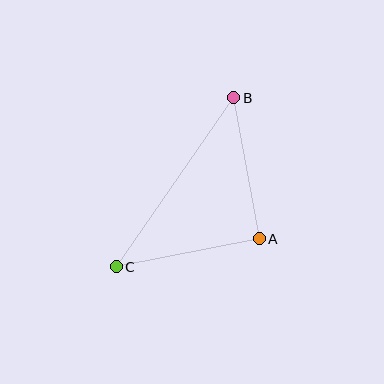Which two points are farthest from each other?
Points B and C are farthest from each other.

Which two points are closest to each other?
Points A and B are closest to each other.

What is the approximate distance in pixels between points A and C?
The distance between A and C is approximately 146 pixels.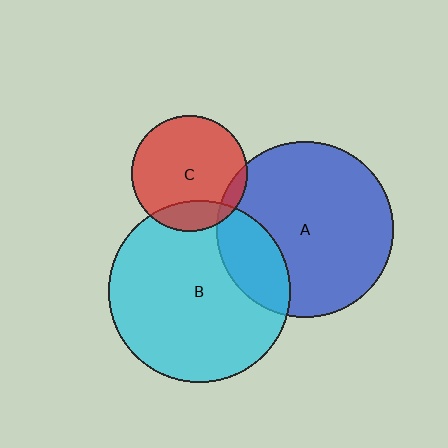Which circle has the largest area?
Circle B (cyan).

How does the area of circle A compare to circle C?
Approximately 2.3 times.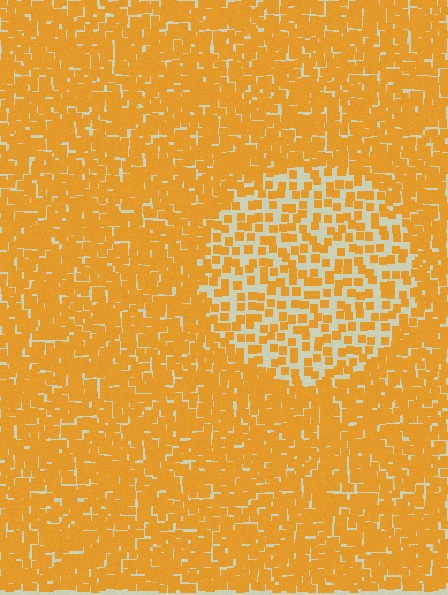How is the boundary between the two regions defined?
The boundary is defined by a change in element density (approximately 2.1x ratio). All elements are the same color, size, and shape.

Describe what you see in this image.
The image contains small orange elements arranged at two different densities. A circle-shaped region is visible where the elements are less densely packed than the surrounding area.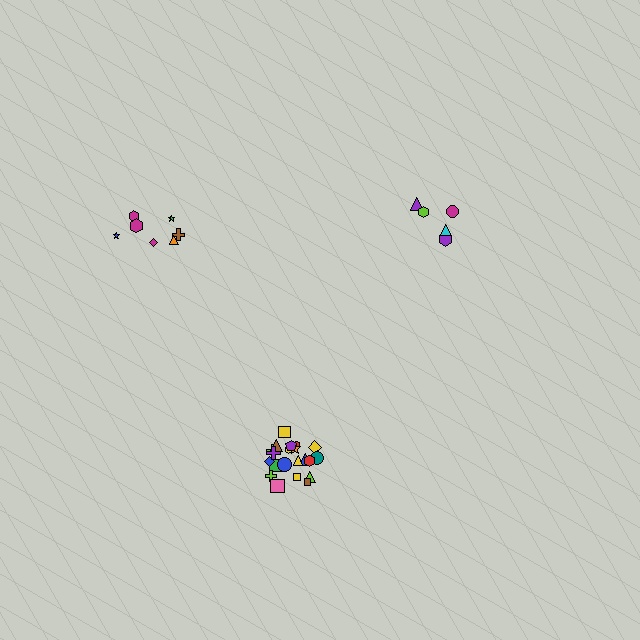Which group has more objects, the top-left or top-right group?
The top-left group.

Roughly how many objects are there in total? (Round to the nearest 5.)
Roughly 35 objects in total.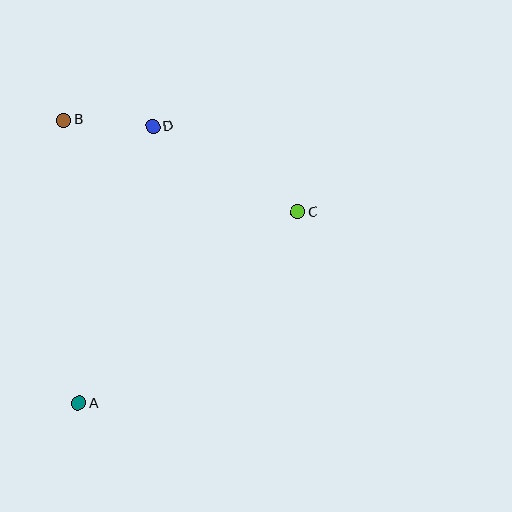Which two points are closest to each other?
Points B and D are closest to each other.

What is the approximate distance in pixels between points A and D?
The distance between A and D is approximately 286 pixels.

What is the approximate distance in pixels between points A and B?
The distance between A and B is approximately 283 pixels.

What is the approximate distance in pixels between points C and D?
The distance between C and D is approximately 169 pixels.